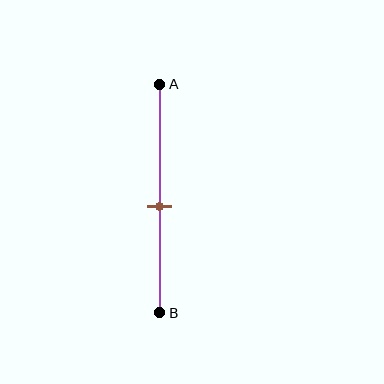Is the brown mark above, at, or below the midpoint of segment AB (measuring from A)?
The brown mark is below the midpoint of segment AB.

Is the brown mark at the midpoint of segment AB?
No, the mark is at about 55% from A, not at the 50% midpoint.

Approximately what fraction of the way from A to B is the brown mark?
The brown mark is approximately 55% of the way from A to B.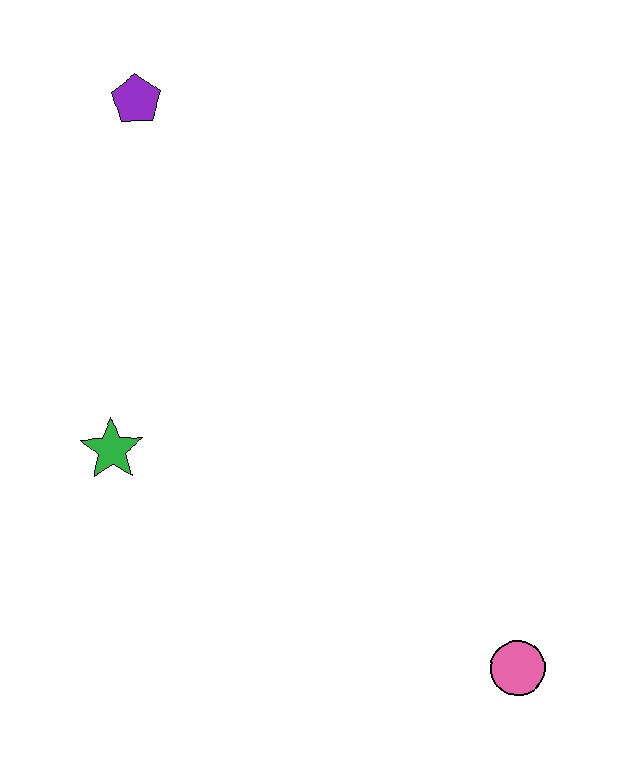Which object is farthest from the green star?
The pink circle is farthest from the green star.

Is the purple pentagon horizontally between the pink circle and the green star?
Yes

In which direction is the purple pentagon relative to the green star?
The purple pentagon is above the green star.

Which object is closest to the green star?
The purple pentagon is closest to the green star.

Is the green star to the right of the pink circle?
No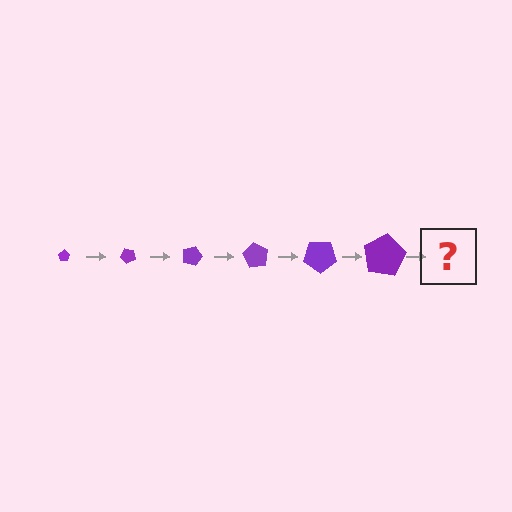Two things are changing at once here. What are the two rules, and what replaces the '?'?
The two rules are that the pentagon grows larger each step and it rotates 45 degrees each step. The '?' should be a pentagon, larger than the previous one and rotated 270 degrees from the start.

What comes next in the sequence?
The next element should be a pentagon, larger than the previous one and rotated 270 degrees from the start.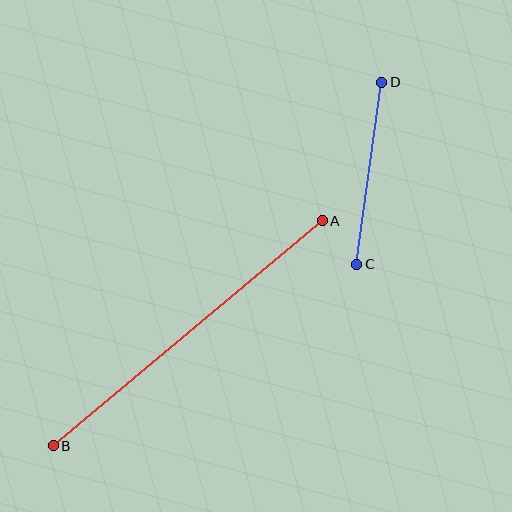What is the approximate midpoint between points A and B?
The midpoint is at approximately (188, 333) pixels.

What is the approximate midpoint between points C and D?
The midpoint is at approximately (369, 173) pixels.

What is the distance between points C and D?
The distance is approximately 184 pixels.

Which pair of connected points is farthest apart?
Points A and B are farthest apart.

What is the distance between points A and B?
The distance is approximately 350 pixels.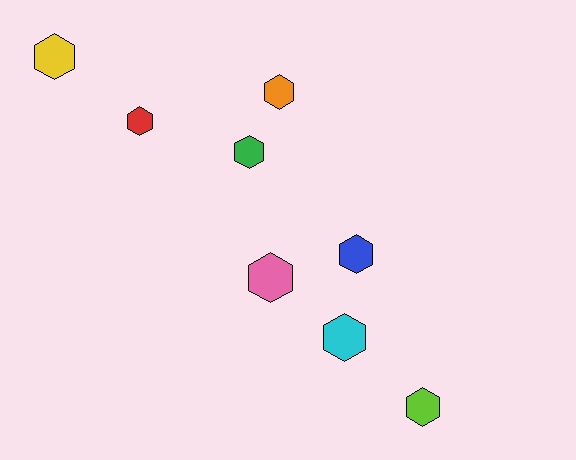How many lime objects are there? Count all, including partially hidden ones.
There is 1 lime object.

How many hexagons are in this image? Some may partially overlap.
There are 8 hexagons.